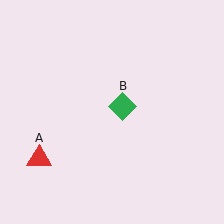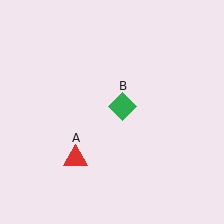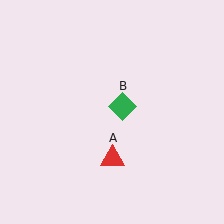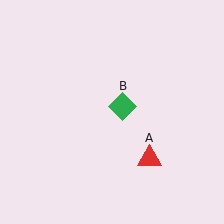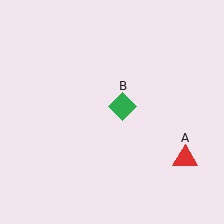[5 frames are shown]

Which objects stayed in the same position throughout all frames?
Green diamond (object B) remained stationary.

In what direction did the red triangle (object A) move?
The red triangle (object A) moved right.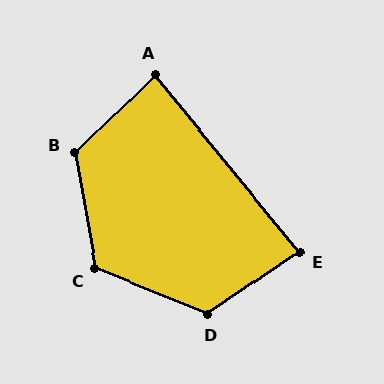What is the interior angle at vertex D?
Approximately 124 degrees (obtuse).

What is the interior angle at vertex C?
Approximately 122 degrees (obtuse).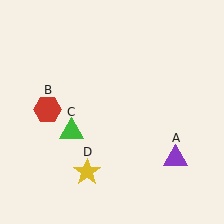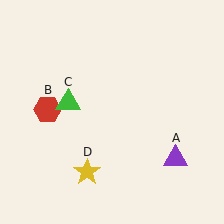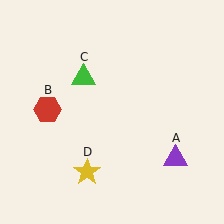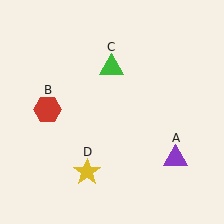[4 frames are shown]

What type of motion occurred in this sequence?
The green triangle (object C) rotated clockwise around the center of the scene.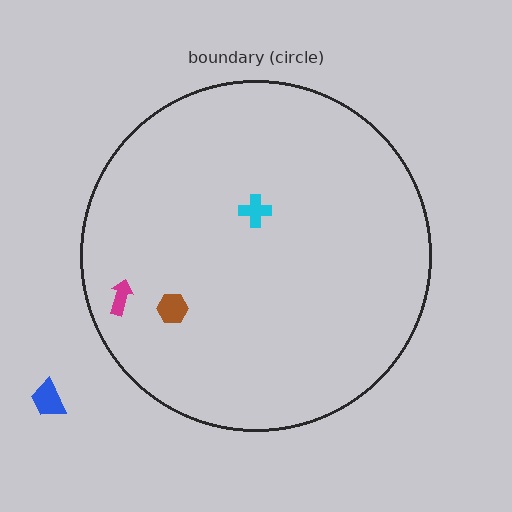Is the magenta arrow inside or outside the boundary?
Inside.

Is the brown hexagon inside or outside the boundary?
Inside.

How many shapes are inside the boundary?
3 inside, 1 outside.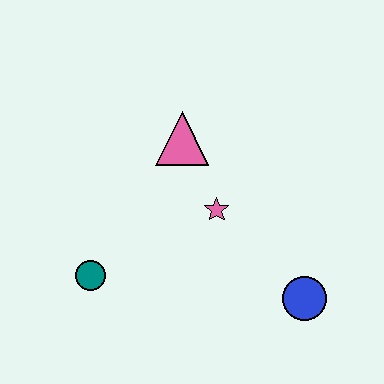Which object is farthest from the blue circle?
The teal circle is farthest from the blue circle.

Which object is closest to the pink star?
The pink triangle is closest to the pink star.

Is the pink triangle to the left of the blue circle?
Yes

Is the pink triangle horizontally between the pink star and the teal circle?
Yes